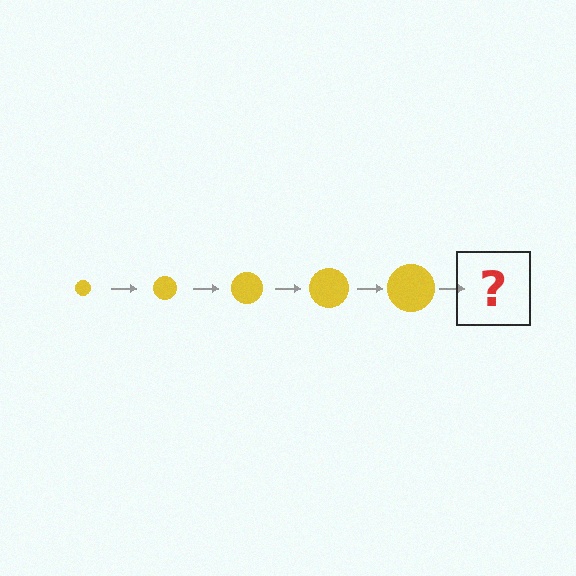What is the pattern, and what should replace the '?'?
The pattern is that the circle gets progressively larger each step. The '?' should be a yellow circle, larger than the previous one.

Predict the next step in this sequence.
The next step is a yellow circle, larger than the previous one.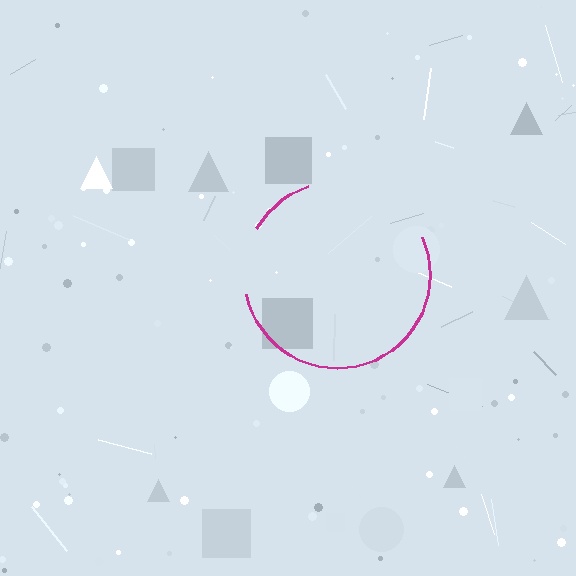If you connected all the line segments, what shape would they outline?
They would outline a circle.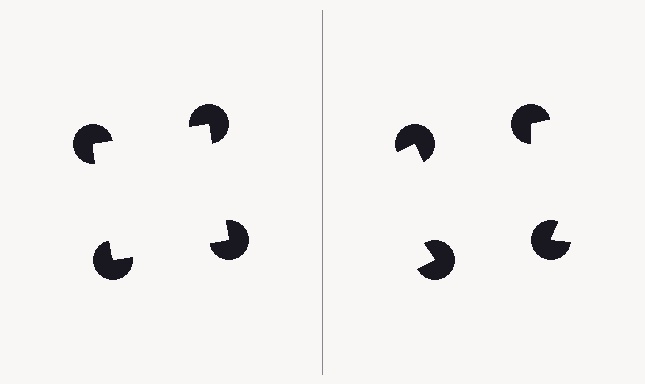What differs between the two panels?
The pac-man discs are positioned identically on both sides; only the wedge orientations differ. On the left they align to a square; on the right they are misaligned.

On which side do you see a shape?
An illusory square appears on the left side. On the right side the wedge cuts are rotated, so no coherent shape forms.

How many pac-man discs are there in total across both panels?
8 — 4 on each side.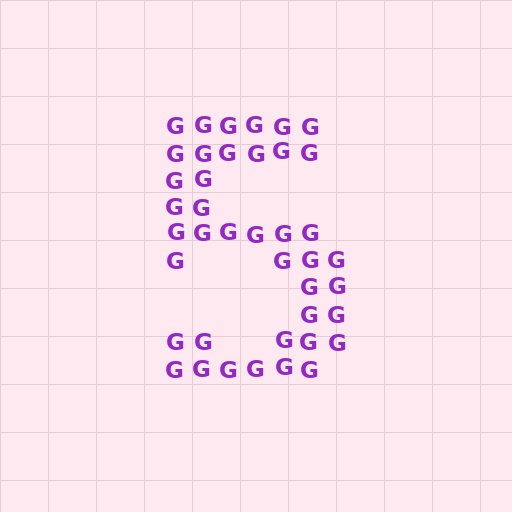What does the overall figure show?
The overall figure shows the digit 5.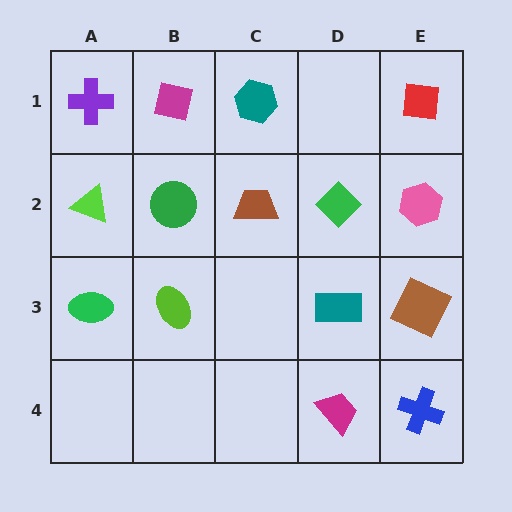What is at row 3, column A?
A green ellipse.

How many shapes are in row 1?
4 shapes.